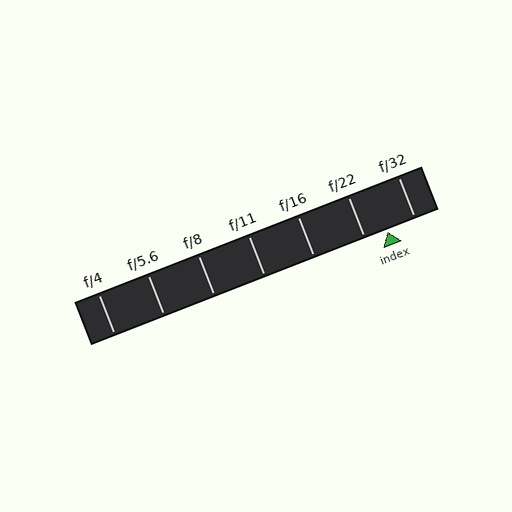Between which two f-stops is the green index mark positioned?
The index mark is between f/22 and f/32.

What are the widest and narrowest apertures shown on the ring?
The widest aperture shown is f/4 and the narrowest is f/32.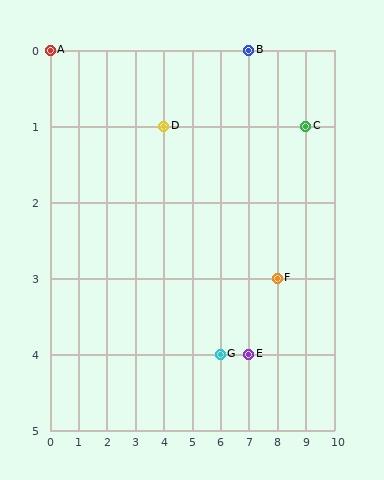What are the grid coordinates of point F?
Point F is at grid coordinates (8, 3).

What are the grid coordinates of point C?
Point C is at grid coordinates (9, 1).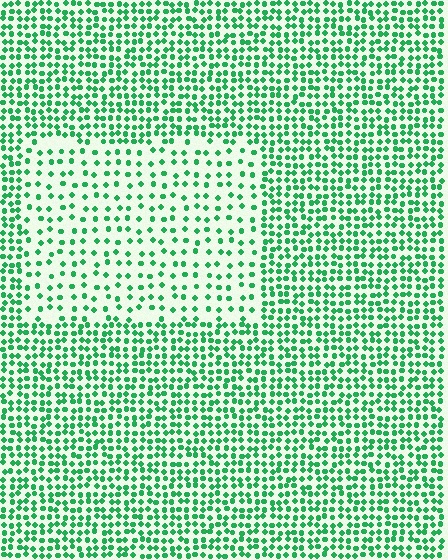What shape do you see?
I see a rectangle.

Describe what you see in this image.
The image contains small green elements arranged at two different densities. A rectangle-shaped region is visible where the elements are less densely packed than the surrounding area.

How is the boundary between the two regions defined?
The boundary is defined by a change in element density (approximately 2.1x ratio). All elements are the same color, size, and shape.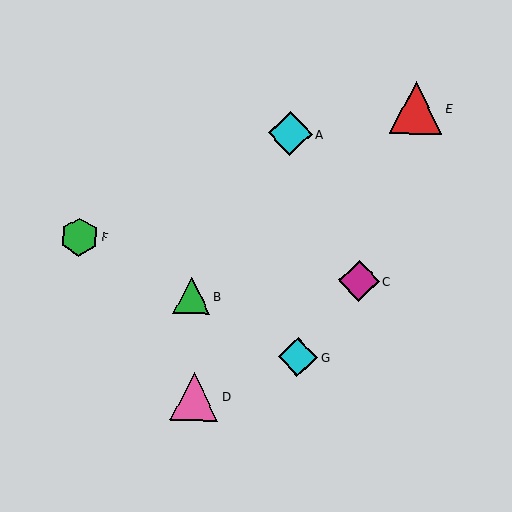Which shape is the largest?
The red triangle (labeled E) is the largest.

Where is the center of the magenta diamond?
The center of the magenta diamond is at (359, 281).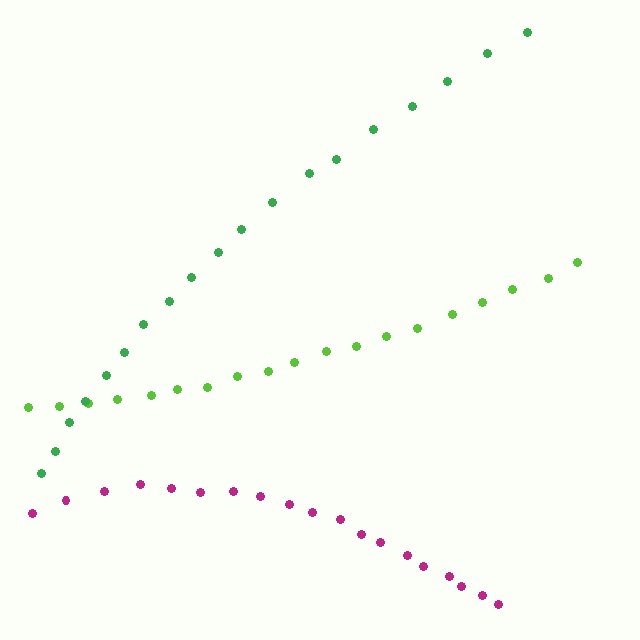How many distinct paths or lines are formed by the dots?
There are 3 distinct paths.